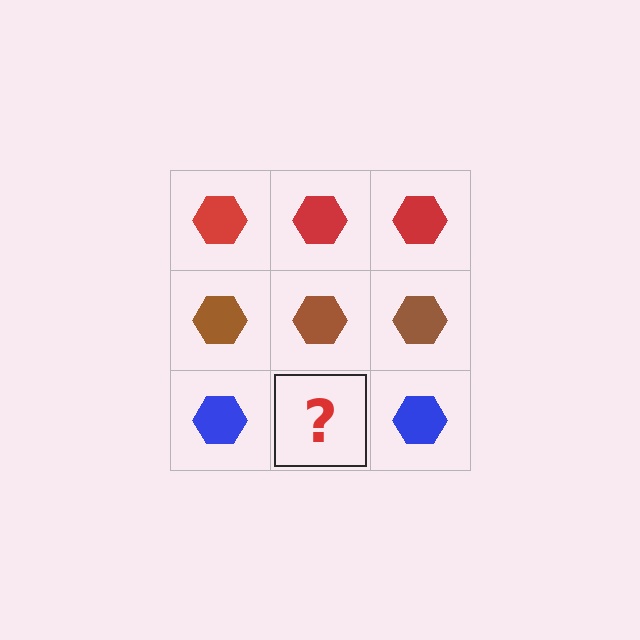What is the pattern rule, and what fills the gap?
The rule is that each row has a consistent color. The gap should be filled with a blue hexagon.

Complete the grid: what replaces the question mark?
The question mark should be replaced with a blue hexagon.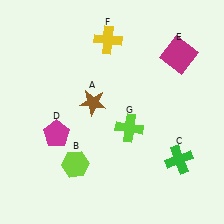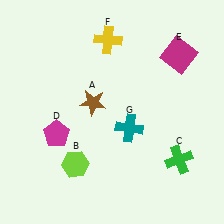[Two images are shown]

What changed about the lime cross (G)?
In Image 1, G is lime. In Image 2, it changed to teal.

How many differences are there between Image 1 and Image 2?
There is 1 difference between the two images.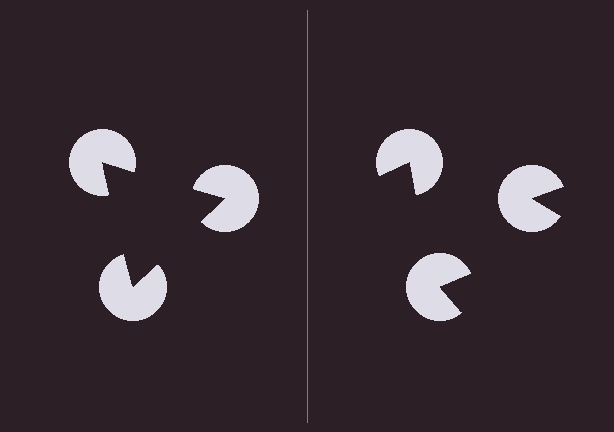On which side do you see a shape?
An illusory triangle appears on the left side. On the right side the wedge cuts are rotated, so no coherent shape forms.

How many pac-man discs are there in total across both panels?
6 — 3 on each side.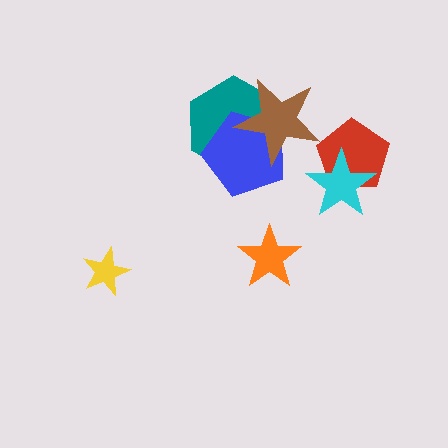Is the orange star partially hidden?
No, no other shape covers it.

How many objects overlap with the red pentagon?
1 object overlaps with the red pentagon.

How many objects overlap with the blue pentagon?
2 objects overlap with the blue pentagon.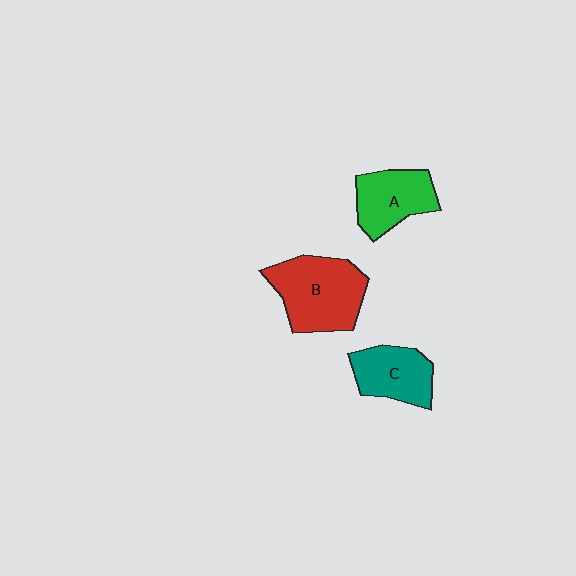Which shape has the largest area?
Shape B (red).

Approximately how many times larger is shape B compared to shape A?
Approximately 1.4 times.